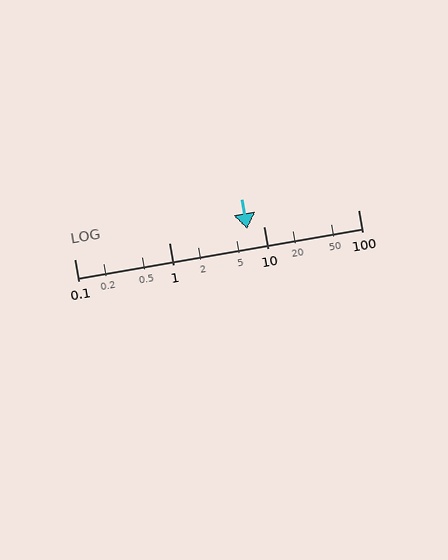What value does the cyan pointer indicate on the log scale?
The pointer indicates approximately 6.7.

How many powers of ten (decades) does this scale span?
The scale spans 3 decades, from 0.1 to 100.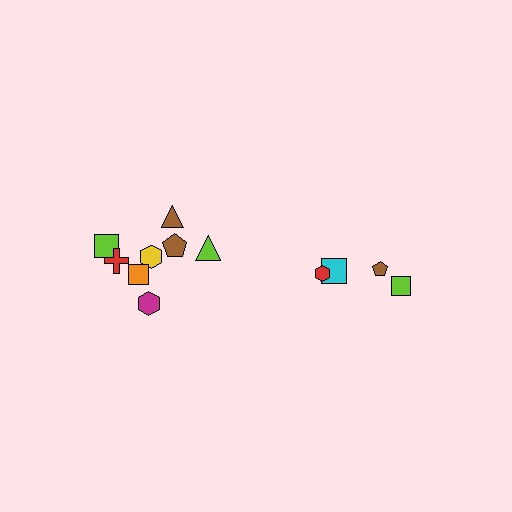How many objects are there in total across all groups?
There are 12 objects.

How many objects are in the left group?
There are 8 objects.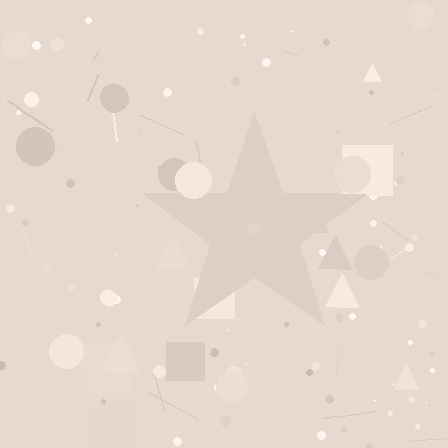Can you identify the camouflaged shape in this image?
The camouflaged shape is a star.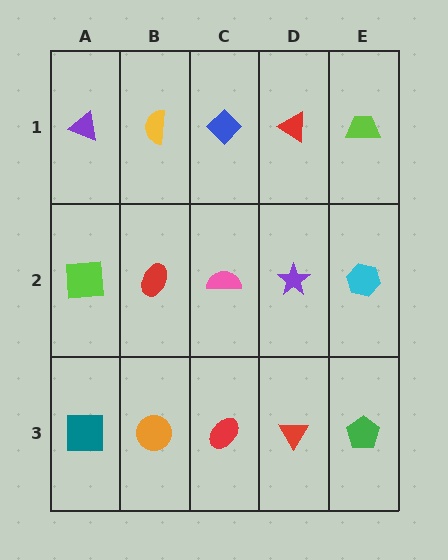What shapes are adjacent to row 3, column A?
A lime square (row 2, column A), an orange circle (row 3, column B).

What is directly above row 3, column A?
A lime square.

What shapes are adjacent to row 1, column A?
A lime square (row 2, column A), a yellow semicircle (row 1, column B).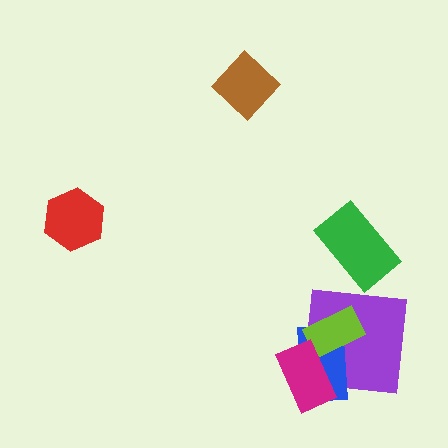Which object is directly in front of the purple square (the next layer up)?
The blue rectangle is directly in front of the purple square.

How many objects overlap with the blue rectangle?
3 objects overlap with the blue rectangle.